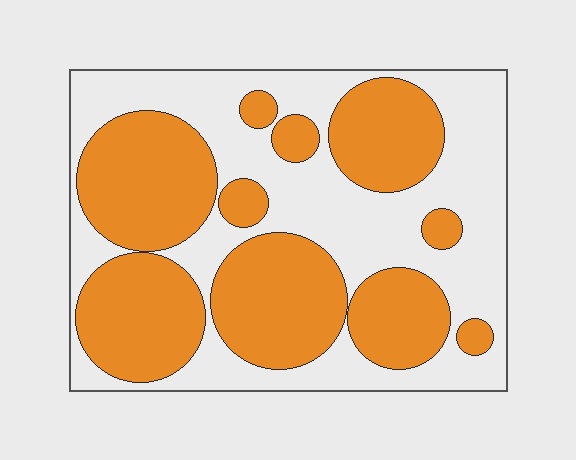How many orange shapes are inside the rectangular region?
10.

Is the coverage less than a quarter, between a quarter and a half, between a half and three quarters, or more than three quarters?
Between a quarter and a half.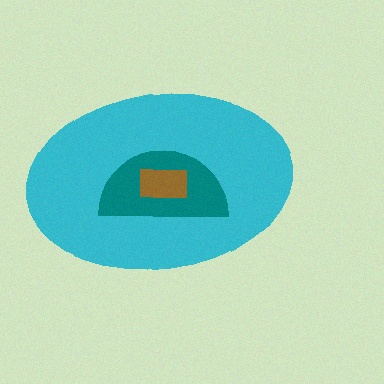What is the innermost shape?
The brown rectangle.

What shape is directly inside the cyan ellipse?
The teal semicircle.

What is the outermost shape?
The cyan ellipse.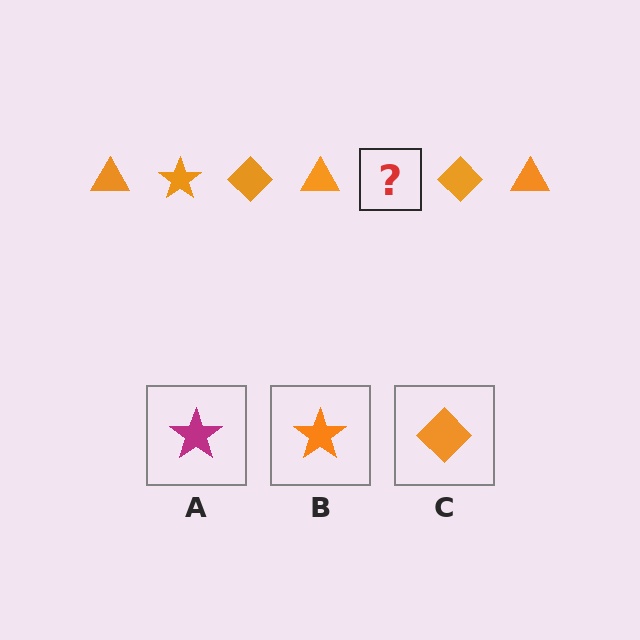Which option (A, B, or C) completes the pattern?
B.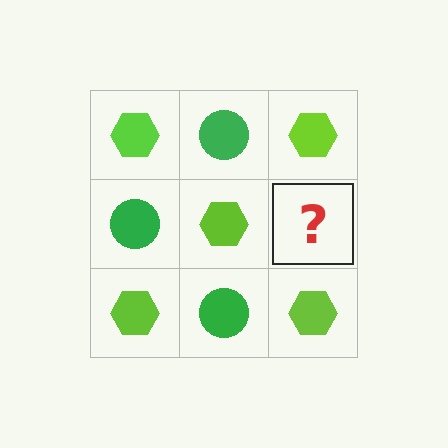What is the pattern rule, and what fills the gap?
The rule is that it alternates lime hexagon and green circle in a checkerboard pattern. The gap should be filled with a green circle.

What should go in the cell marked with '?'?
The missing cell should contain a green circle.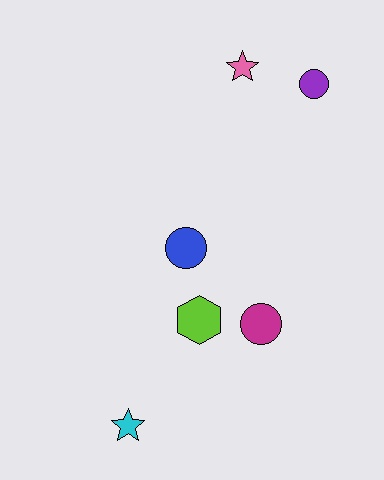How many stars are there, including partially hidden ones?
There are 2 stars.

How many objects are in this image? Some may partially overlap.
There are 6 objects.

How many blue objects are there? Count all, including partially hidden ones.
There is 1 blue object.